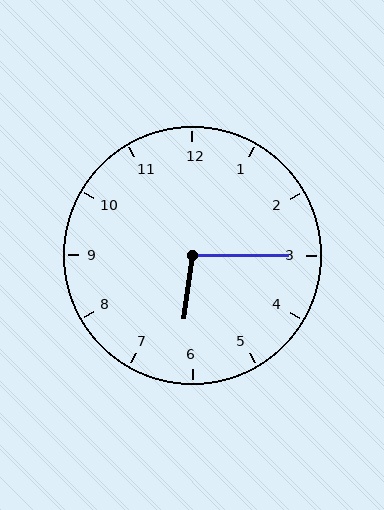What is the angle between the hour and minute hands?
Approximately 98 degrees.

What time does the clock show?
6:15.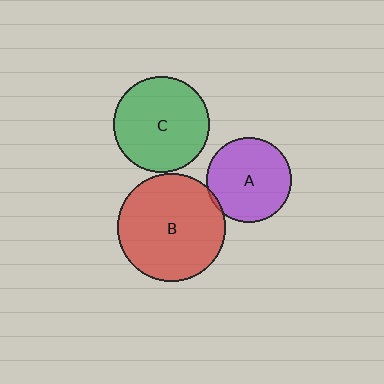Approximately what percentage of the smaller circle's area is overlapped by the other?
Approximately 5%.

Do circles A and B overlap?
Yes.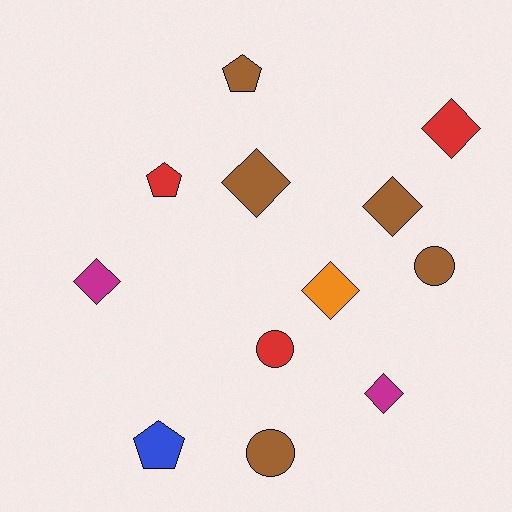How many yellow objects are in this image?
There are no yellow objects.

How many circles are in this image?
There are 3 circles.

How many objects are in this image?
There are 12 objects.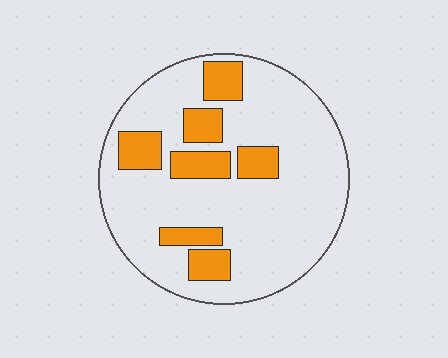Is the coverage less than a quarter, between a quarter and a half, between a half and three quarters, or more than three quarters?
Less than a quarter.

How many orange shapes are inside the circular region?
7.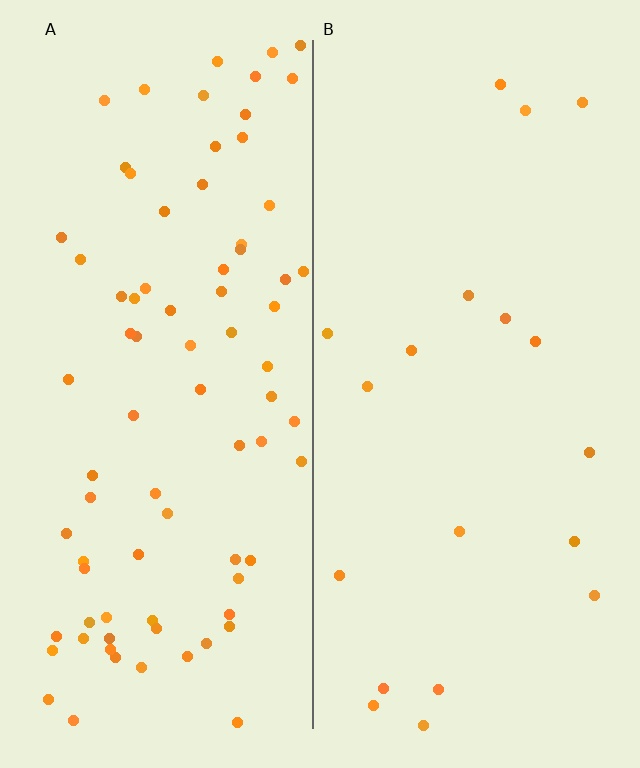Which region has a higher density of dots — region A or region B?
A (the left).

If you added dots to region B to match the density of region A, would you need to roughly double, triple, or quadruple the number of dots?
Approximately quadruple.